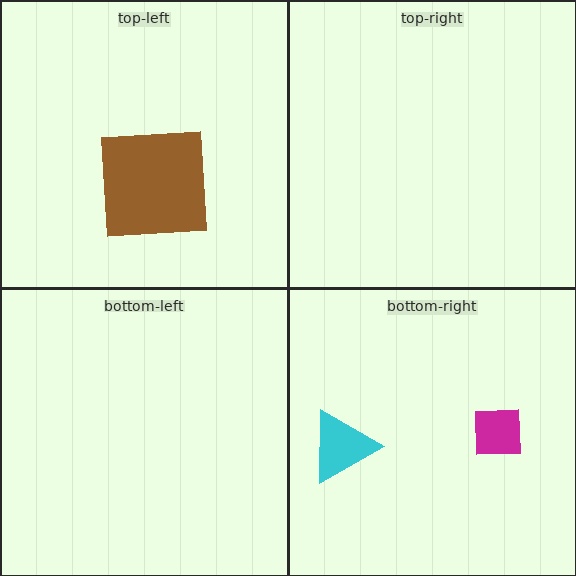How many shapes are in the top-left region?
1.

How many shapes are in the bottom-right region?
2.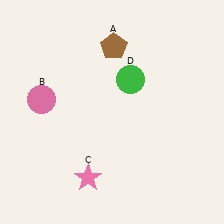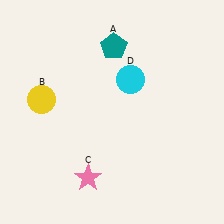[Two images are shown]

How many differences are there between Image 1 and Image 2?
There are 3 differences between the two images.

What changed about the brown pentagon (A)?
In Image 1, A is brown. In Image 2, it changed to teal.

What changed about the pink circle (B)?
In Image 1, B is pink. In Image 2, it changed to yellow.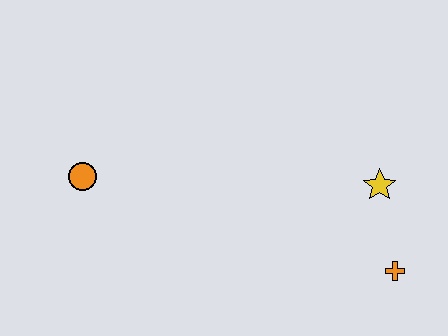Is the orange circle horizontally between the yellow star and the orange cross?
No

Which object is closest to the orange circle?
The yellow star is closest to the orange circle.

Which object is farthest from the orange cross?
The orange circle is farthest from the orange cross.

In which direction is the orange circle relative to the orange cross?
The orange circle is to the left of the orange cross.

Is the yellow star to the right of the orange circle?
Yes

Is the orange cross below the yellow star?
Yes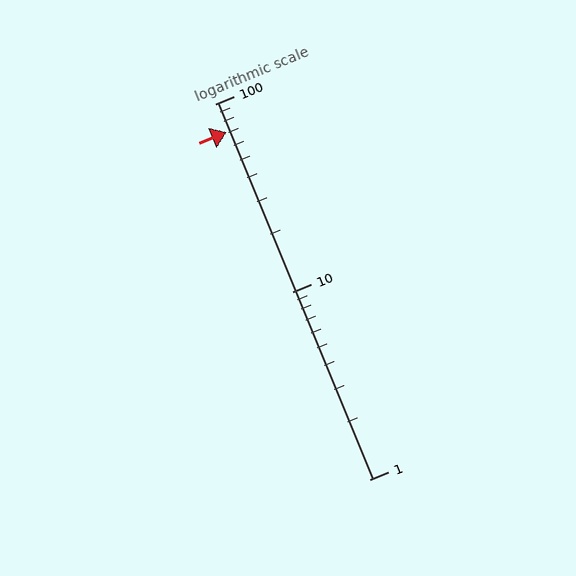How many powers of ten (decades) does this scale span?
The scale spans 2 decades, from 1 to 100.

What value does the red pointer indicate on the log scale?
The pointer indicates approximately 71.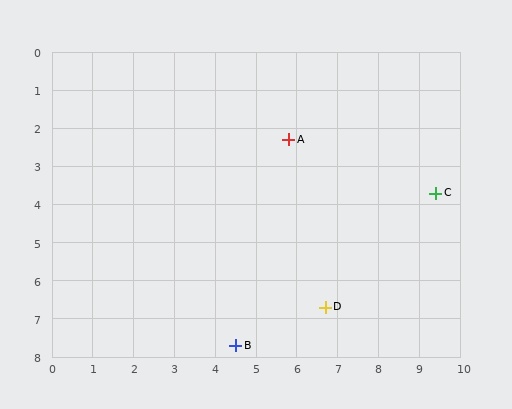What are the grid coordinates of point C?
Point C is at approximately (9.4, 3.7).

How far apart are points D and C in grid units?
Points D and C are about 4.0 grid units apart.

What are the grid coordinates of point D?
Point D is at approximately (6.7, 6.7).